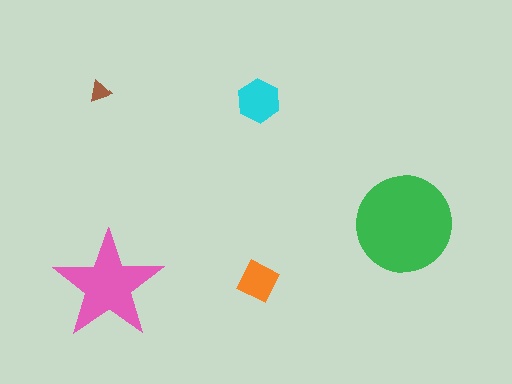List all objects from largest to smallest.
The green circle, the pink star, the cyan hexagon, the orange square, the brown triangle.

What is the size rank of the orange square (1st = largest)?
4th.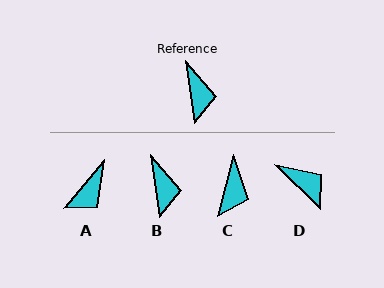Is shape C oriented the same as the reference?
No, it is off by about 23 degrees.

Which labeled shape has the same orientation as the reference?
B.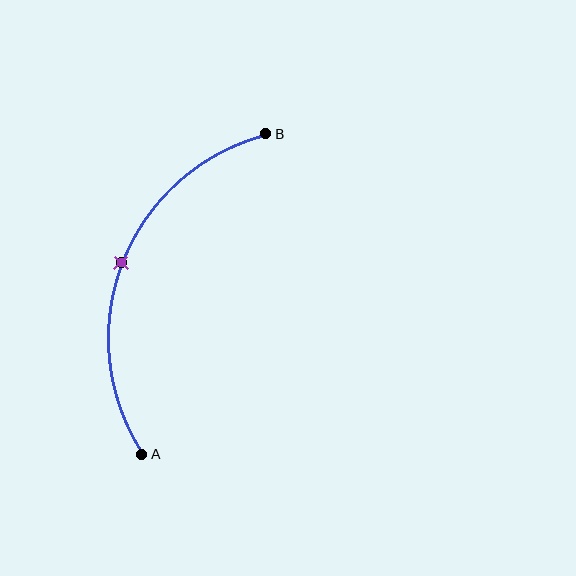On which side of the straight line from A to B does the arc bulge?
The arc bulges to the left of the straight line connecting A and B.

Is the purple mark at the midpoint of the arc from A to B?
Yes. The purple mark lies on the arc at equal arc-length from both A and B — it is the arc midpoint.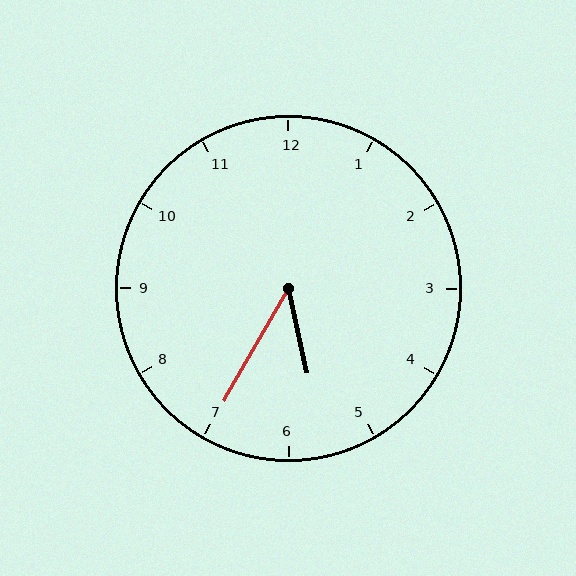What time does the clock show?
5:35.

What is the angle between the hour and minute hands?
Approximately 42 degrees.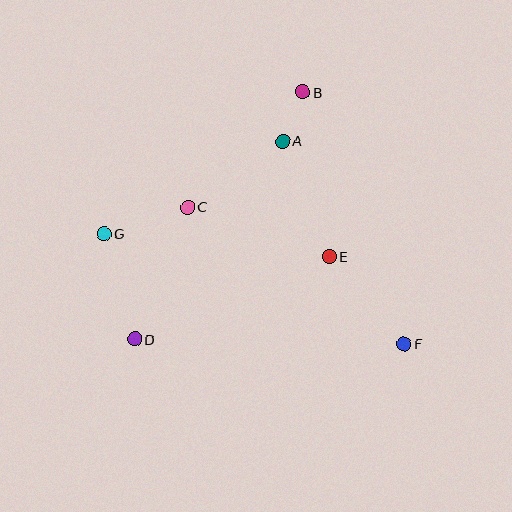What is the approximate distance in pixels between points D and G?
The distance between D and G is approximately 110 pixels.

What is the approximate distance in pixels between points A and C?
The distance between A and C is approximately 116 pixels.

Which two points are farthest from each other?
Points F and G are farthest from each other.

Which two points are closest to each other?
Points A and B are closest to each other.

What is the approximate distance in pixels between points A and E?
The distance between A and E is approximately 125 pixels.